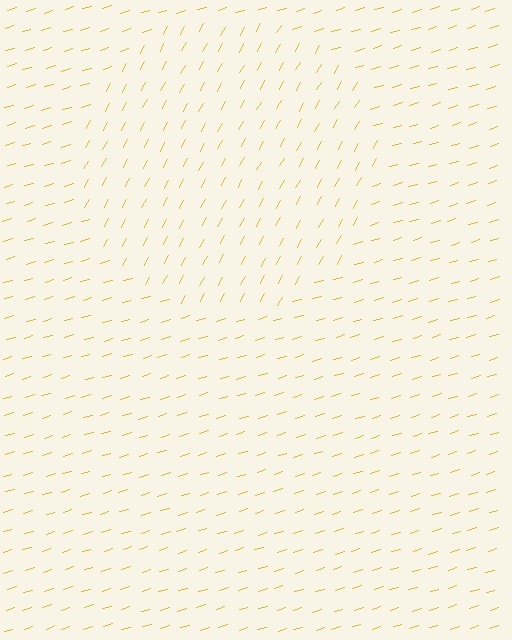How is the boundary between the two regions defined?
The boundary is defined purely by a change in line orientation (approximately 45 degrees difference). All lines are the same color and thickness.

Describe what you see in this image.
The image is filled with small yellow line segments. A circle region in the image has lines oriented differently from the surrounding lines, creating a visible texture boundary.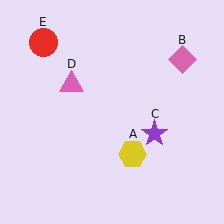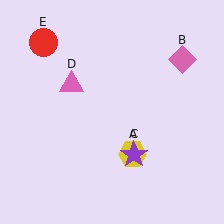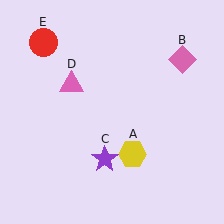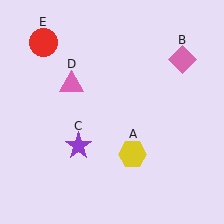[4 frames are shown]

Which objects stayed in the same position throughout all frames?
Yellow hexagon (object A) and pink diamond (object B) and pink triangle (object D) and red circle (object E) remained stationary.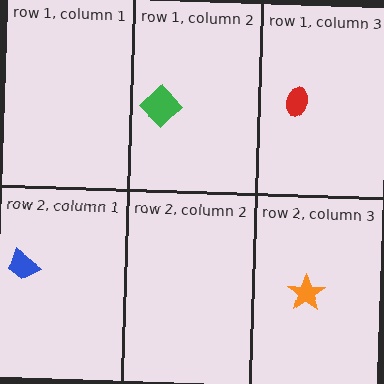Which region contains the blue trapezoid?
The row 2, column 1 region.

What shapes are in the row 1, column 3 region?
The red ellipse.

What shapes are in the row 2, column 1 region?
The blue trapezoid.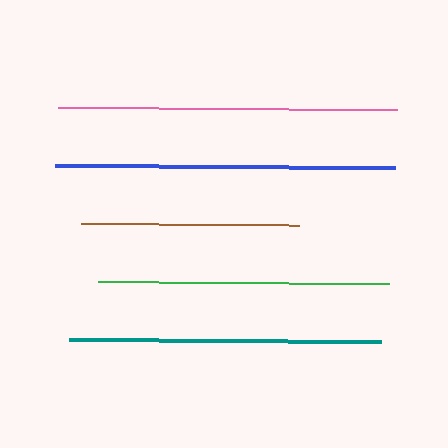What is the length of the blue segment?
The blue segment is approximately 340 pixels long.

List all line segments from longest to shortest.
From longest to shortest: blue, pink, teal, green, brown.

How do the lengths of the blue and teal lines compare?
The blue and teal lines are approximately the same length.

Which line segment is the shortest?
The brown line is the shortest at approximately 217 pixels.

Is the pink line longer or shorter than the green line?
The pink line is longer than the green line.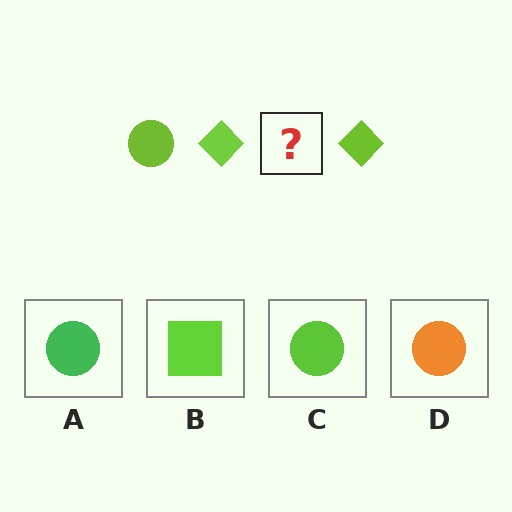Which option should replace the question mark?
Option C.